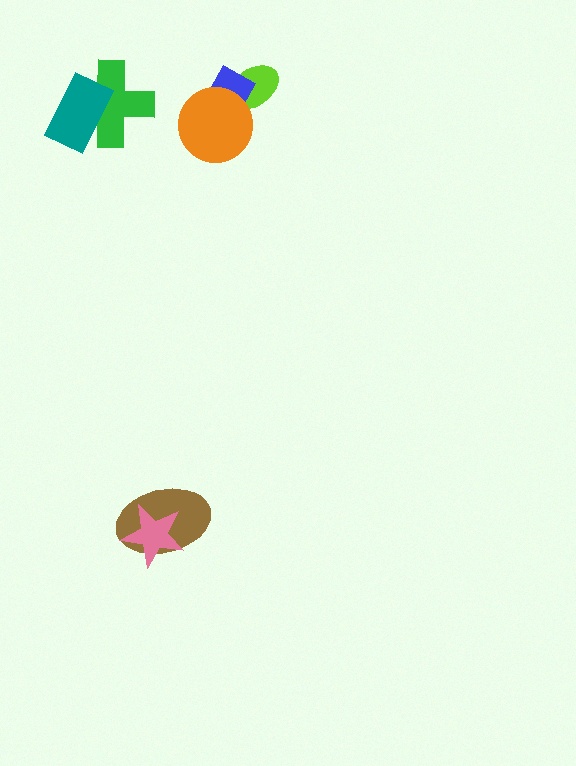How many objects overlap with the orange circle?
2 objects overlap with the orange circle.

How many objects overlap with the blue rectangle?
2 objects overlap with the blue rectangle.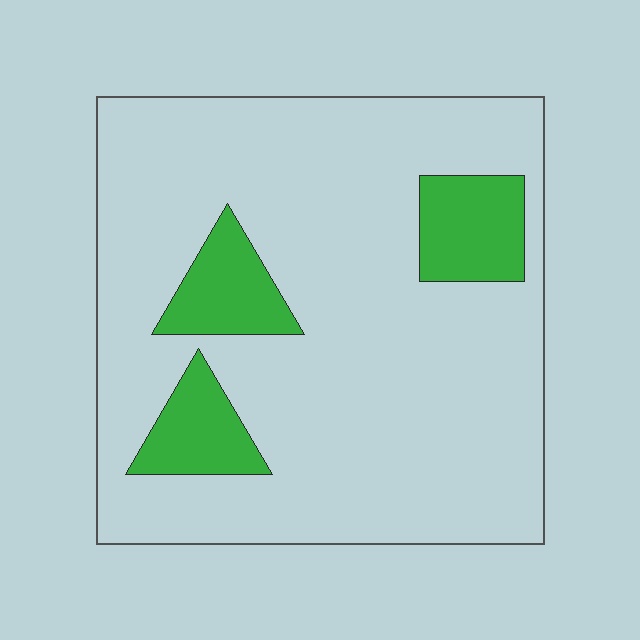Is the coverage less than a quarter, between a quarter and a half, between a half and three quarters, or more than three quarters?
Less than a quarter.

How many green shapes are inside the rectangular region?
3.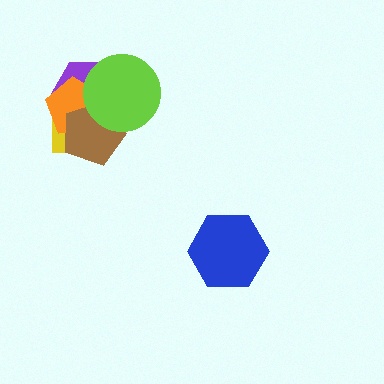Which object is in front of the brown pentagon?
The lime circle is in front of the brown pentagon.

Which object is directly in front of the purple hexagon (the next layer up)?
The orange pentagon is directly in front of the purple hexagon.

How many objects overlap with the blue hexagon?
0 objects overlap with the blue hexagon.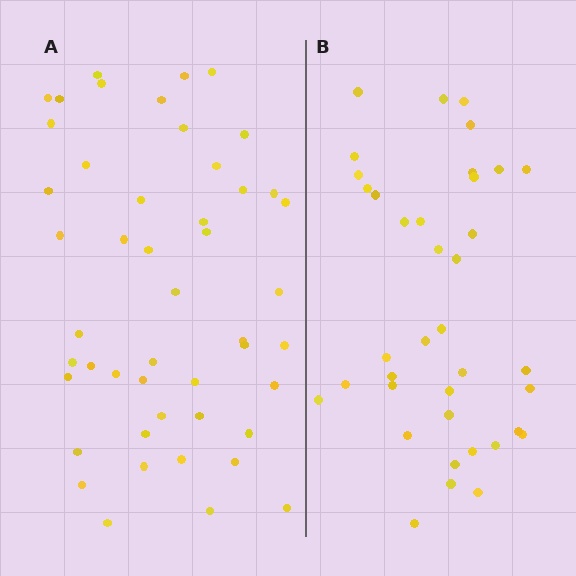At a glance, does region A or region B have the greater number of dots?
Region A (the left region) has more dots.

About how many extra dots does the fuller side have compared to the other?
Region A has roughly 10 or so more dots than region B.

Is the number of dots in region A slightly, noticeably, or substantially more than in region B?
Region A has noticeably more, but not dramatically so. The ratio is roughly 1.3 to 1.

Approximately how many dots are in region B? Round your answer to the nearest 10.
About 40 dots. (The exact count is 38, which rounds to 40.)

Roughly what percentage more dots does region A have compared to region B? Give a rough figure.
About 25% more.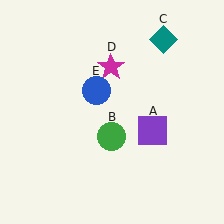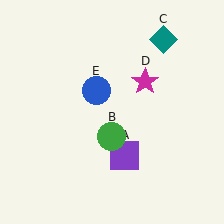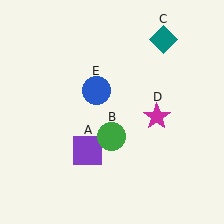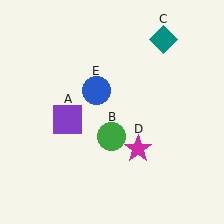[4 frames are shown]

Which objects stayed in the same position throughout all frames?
Green circle (object B) and teal diamond (object C) and blue circle (object E) remained stationary.